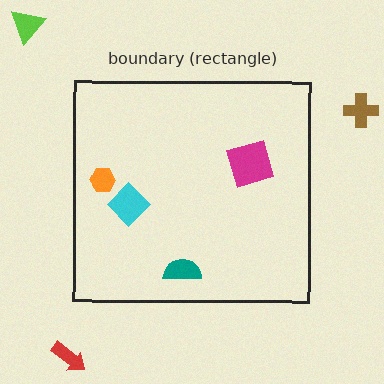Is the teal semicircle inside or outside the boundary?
Inside.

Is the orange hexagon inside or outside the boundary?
Inside.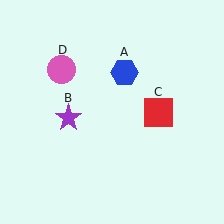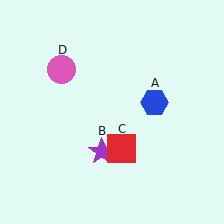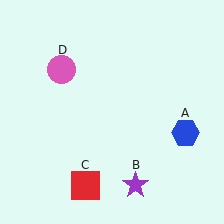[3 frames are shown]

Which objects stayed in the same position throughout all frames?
Pink circle (object D) remained stationary.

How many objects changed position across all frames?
3 objects changed position: blue hexagon (object A), purple star (object B), red square (object C).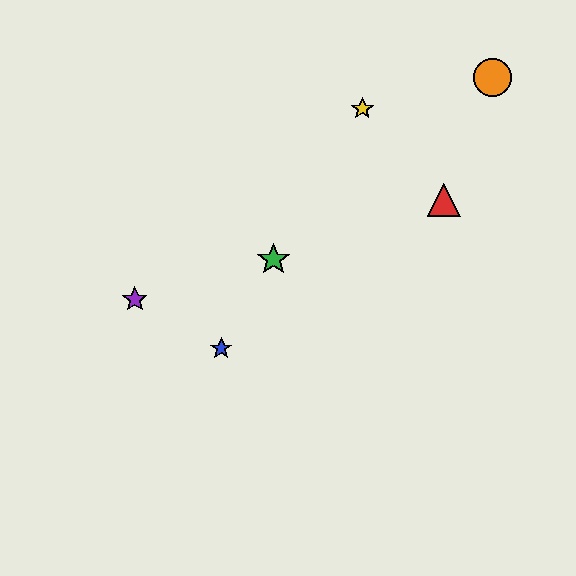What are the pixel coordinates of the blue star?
The blue star is at (221, 348).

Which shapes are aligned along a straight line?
The blue star, the green star, the yellow star are aligned along a straight line.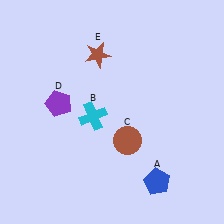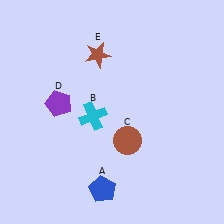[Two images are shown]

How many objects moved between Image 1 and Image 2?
1 object moved between the two images.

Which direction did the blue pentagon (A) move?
The blue pentagon (A) moved left.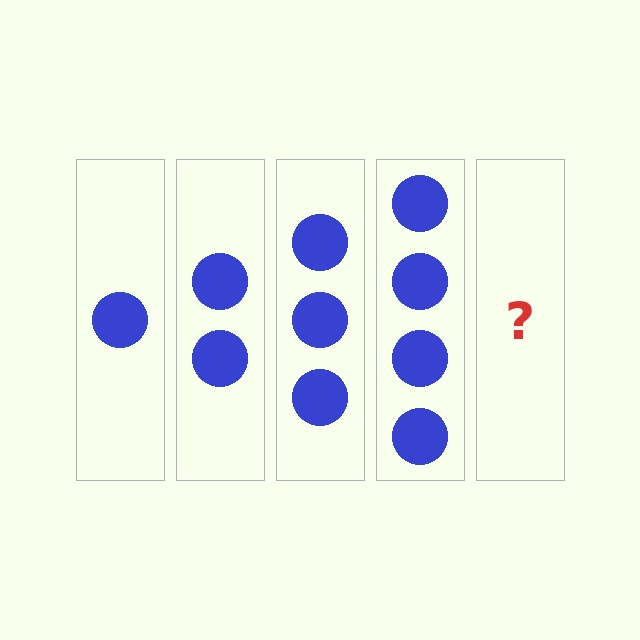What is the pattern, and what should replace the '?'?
The pattern is that each step adds one more circle. The '?' should be 5 circles.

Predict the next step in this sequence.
The next step is 5 circles.